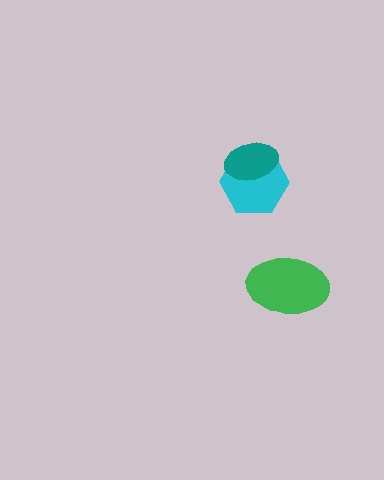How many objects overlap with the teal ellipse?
1 object overlaps with the teal ellipse.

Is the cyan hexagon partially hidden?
Yes, it is partially covered by another shape.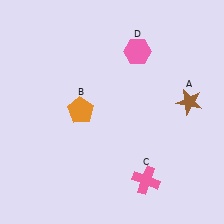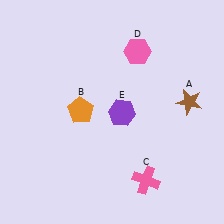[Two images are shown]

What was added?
A purple hexagon (E) was added in Image 2.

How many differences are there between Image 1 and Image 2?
There is 1 difference between the two images.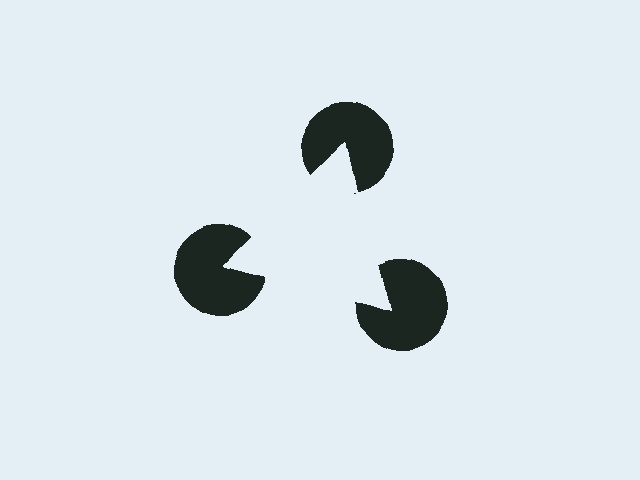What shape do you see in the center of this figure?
An illusory triangle — its edges are inferred from the aligned wedge cuts in the pac-man discs, not physically drawn.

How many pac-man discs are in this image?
There are 3 — one at each vertex of the illusory triangle.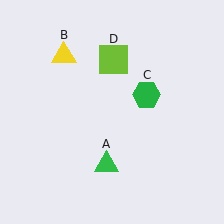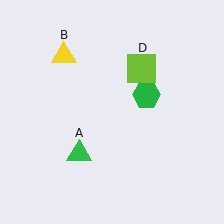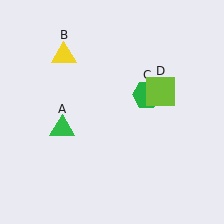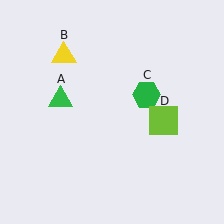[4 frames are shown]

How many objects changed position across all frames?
2 objects changed position: green triangle (object A), lime square (object D).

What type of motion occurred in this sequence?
The green triangle (object A), lime square (object D) rotated clockwise around the center of the scene.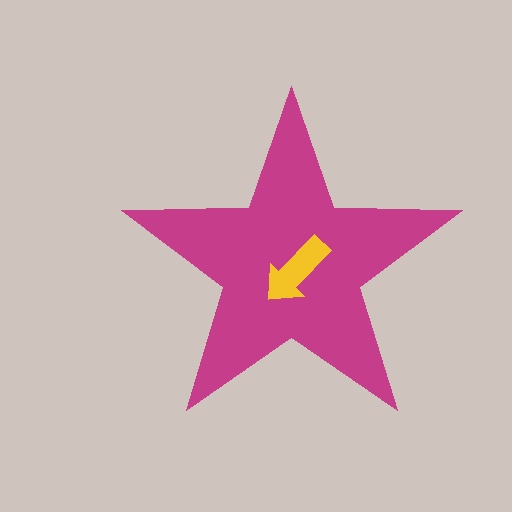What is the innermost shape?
The yellow arrow.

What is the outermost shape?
The magenta star.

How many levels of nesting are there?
2.